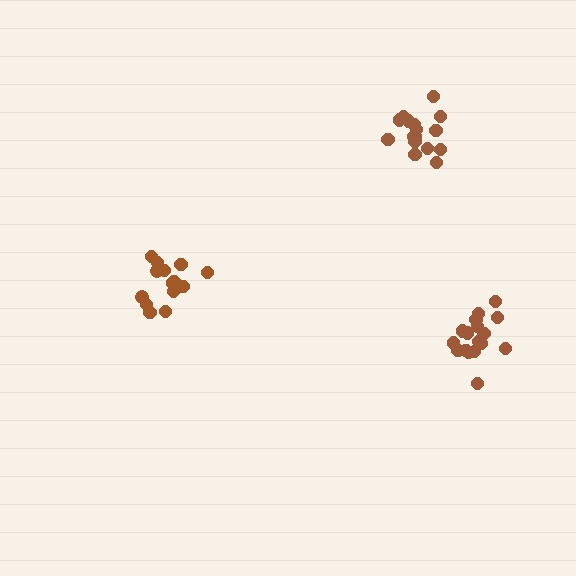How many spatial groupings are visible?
There are 3 spatial groupings.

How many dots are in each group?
Group 1: 14 dots, Group 2: 18 dots, Group 3: 16 dots (48 total).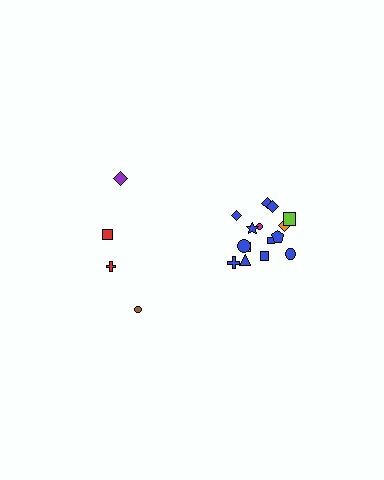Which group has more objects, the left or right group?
The right group.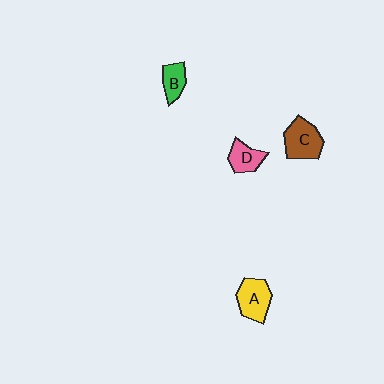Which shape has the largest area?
Shape C (brown).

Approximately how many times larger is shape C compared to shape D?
Approximately 1.5 times.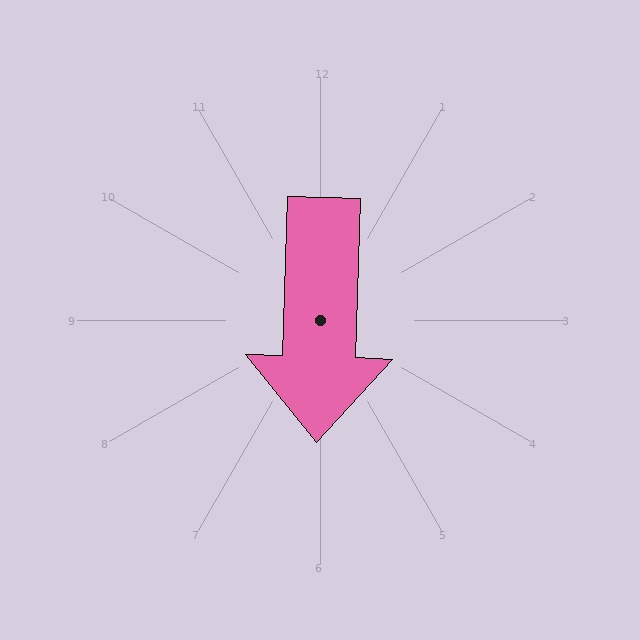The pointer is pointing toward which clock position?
Roughly 6 o'clock.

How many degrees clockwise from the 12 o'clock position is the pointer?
Approximately 182 degrees.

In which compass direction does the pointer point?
South.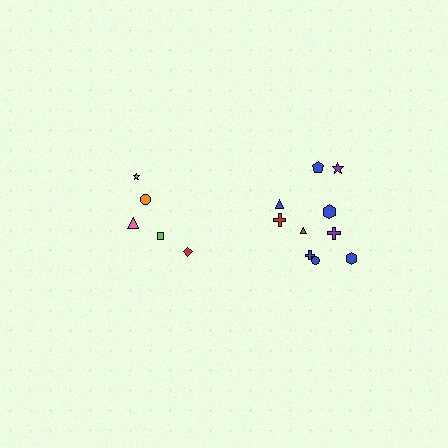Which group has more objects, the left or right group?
The right group.